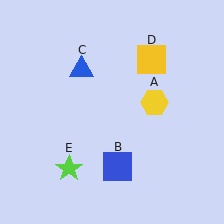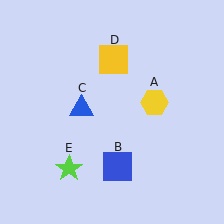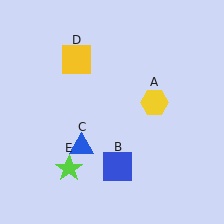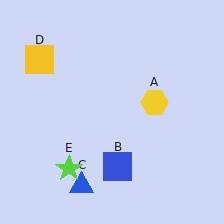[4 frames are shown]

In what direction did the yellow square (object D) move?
The yellow square (object D) moved left.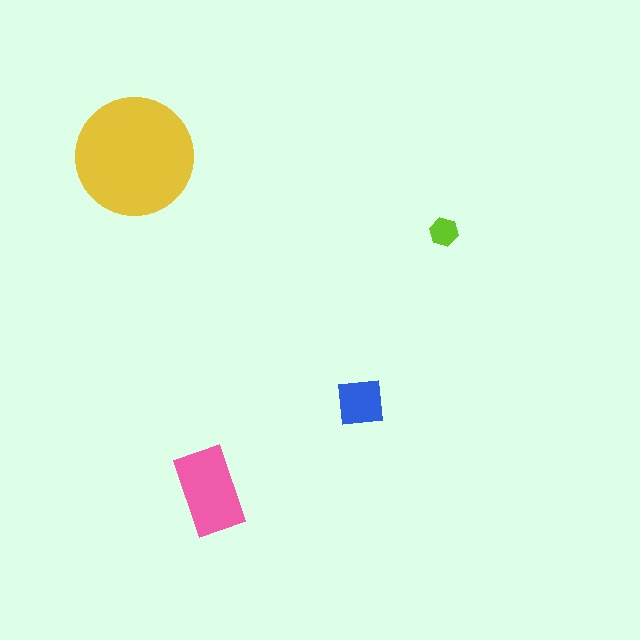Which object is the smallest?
The lime hexagon.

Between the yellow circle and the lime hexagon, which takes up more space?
The yellow circle.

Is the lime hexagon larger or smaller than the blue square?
Smaller.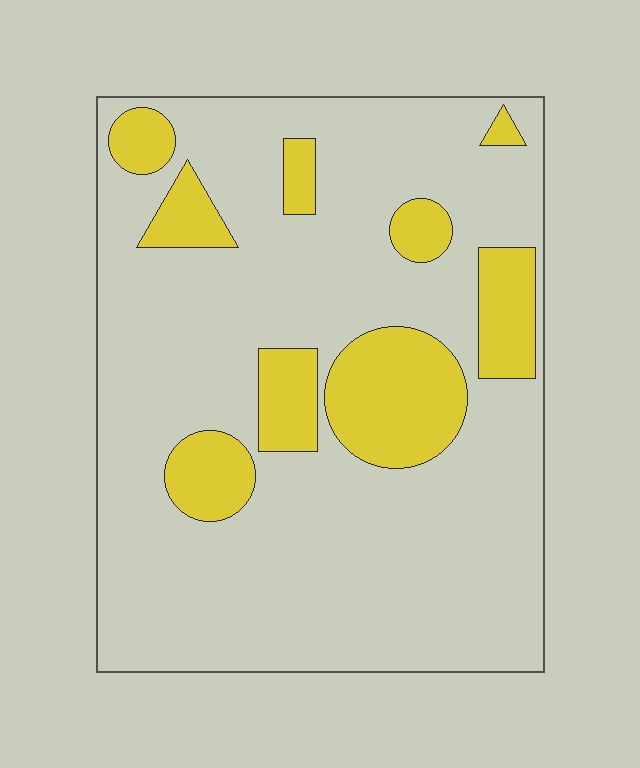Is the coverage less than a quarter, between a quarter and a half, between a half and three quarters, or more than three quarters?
Less than a quarter.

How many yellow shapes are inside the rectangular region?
9.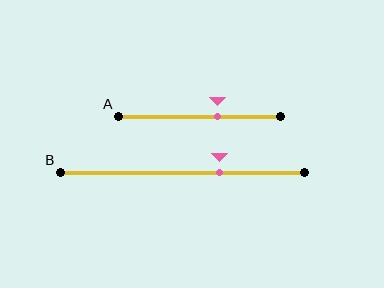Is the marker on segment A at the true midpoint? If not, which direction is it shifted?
No, the marker on segment A is shifted to the right by about 11% of the segment length.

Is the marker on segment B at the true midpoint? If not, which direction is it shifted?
No, the marker on segment B is shifted to the right by about 15% of the segment length.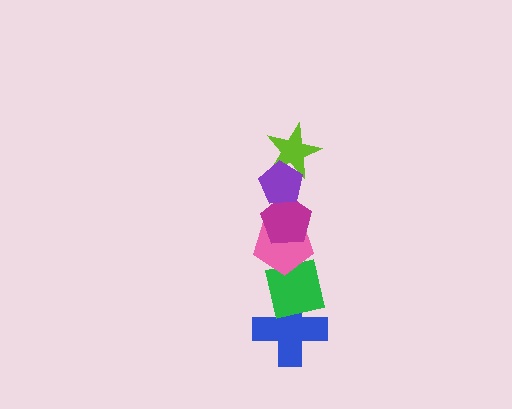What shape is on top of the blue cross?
The green square is on top of the blue cross.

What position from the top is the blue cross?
The blue cross is 6th from the top.